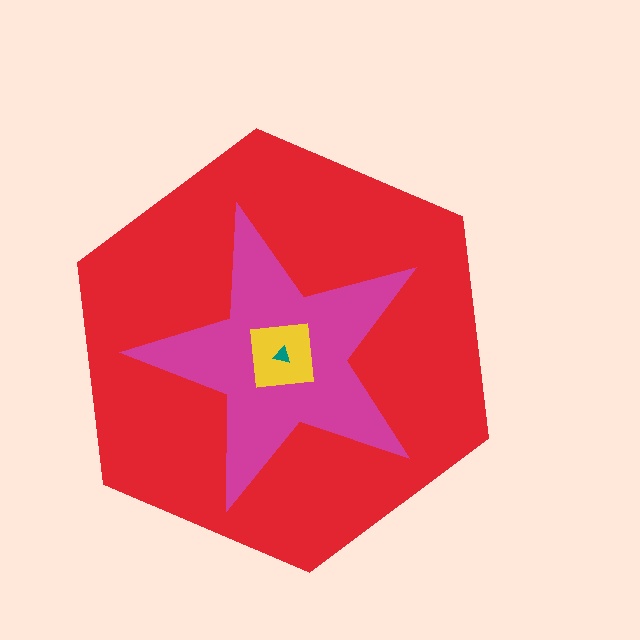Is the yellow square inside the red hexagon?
Yes.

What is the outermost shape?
The red hexagon.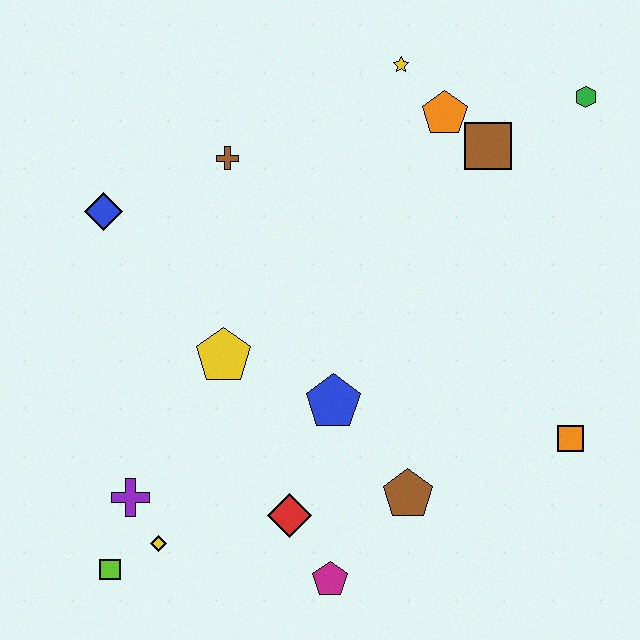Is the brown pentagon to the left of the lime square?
No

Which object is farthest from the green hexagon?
The lime square is farthest from the green hexagon.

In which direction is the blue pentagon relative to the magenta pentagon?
The blue pentagon is above the magenta pentagon.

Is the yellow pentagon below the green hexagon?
Yes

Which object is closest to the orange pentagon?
The brown square is closest to the orange pentagon.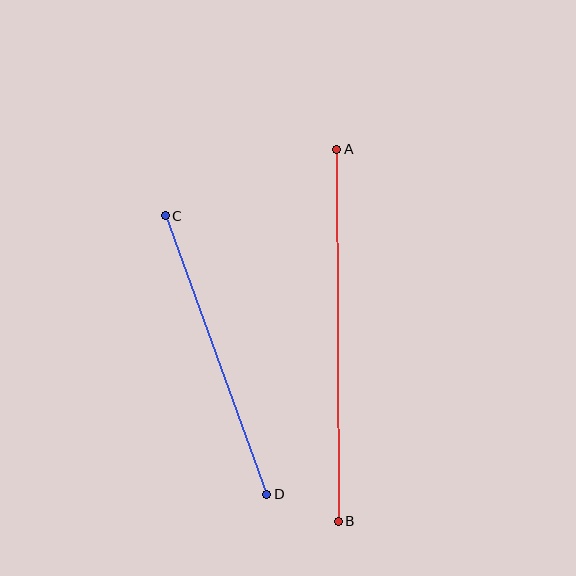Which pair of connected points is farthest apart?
Points A and B are farthest apart.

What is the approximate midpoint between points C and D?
The midpoint is at approximately (216, 355) pixels.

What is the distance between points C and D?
The distance is approximately 296 pixels.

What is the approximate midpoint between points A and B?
The midpoint is at approximately (337, 335) pixels.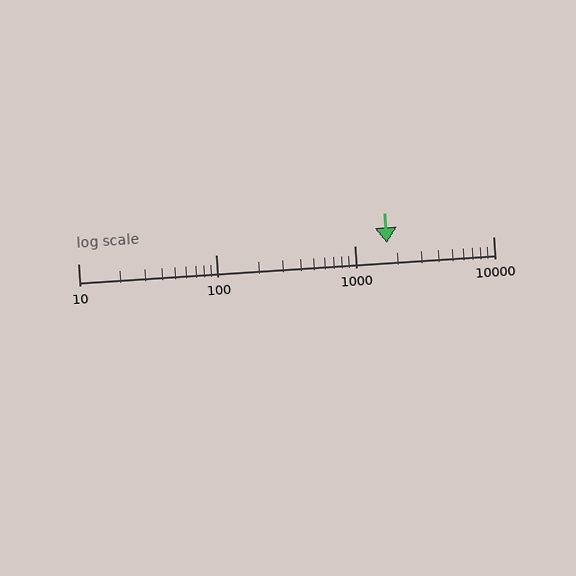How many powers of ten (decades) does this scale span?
The scale spans 3 decades, from 10 to 10000.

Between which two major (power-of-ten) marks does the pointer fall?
The pointer is between 1000 and 10000.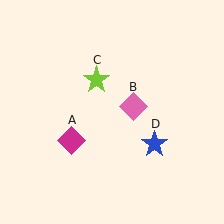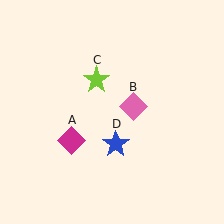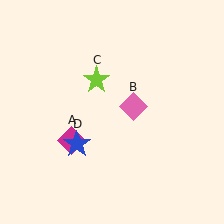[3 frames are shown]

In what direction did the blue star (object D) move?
The blue star (object D) moved left.